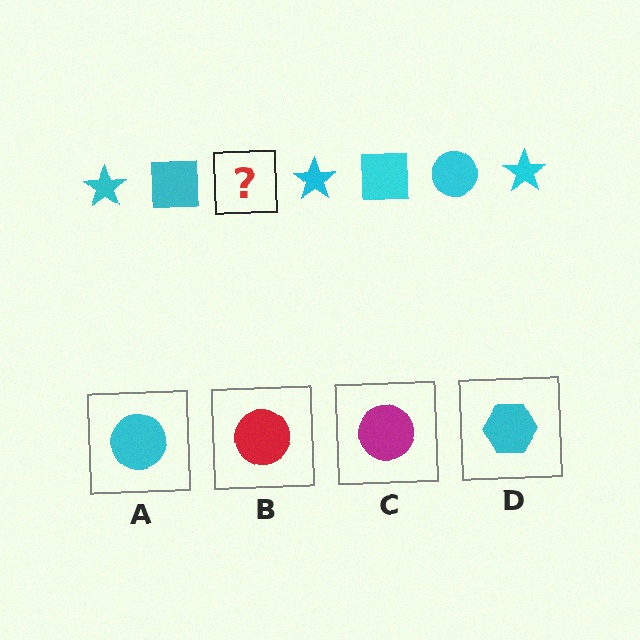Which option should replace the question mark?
Option A.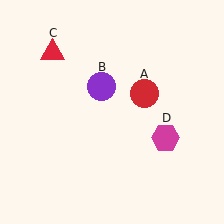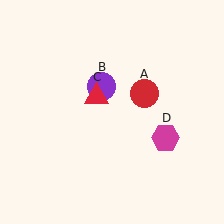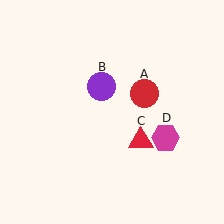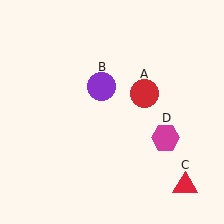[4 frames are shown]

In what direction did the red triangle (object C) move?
The red triangle (object C) moved down and to the right.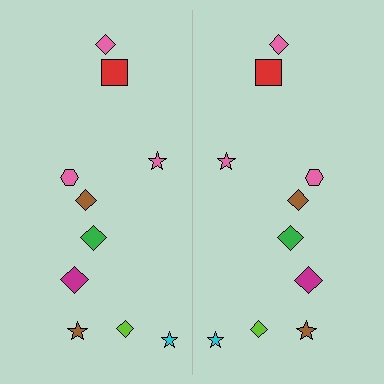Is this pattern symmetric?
Yes, this pattern has bilateral (reflection) symmetry.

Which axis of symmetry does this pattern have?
The pattern has a vertical axis of symmetry running through the center of the image.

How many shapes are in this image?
There are 20 shapes in this image.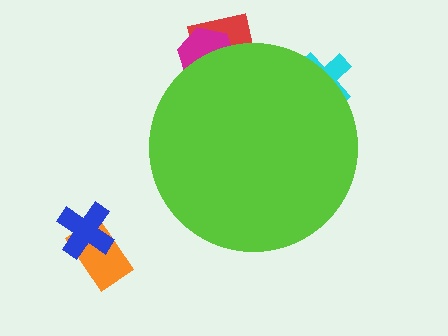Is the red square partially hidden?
Yes, the red square is partially hidden behind the lime circle.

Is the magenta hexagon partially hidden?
Yes, the magenta hexagon is partially hidden behind the lime circle.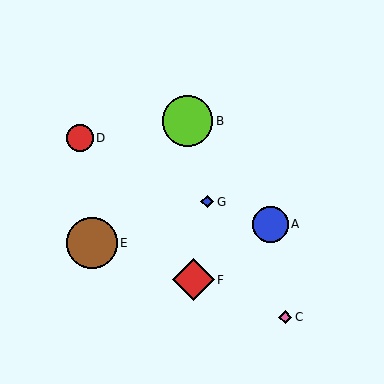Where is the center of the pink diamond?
The center of the pink diamond is at (285, 317).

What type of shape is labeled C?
Shape C is a pink diamond.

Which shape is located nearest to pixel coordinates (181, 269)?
The red diamond (labeled F) at (193, 280) is nearest to that location.